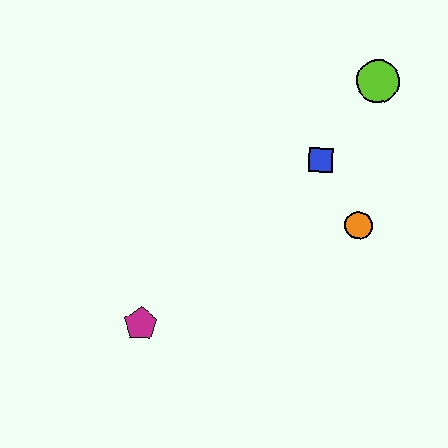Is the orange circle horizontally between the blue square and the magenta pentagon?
No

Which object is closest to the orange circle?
The blue square is closest to the orange circle.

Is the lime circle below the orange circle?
No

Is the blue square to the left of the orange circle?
Yes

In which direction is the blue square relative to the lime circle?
The blue square is below the lime circle.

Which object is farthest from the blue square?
The magenta pentagon is farthest from the blue square.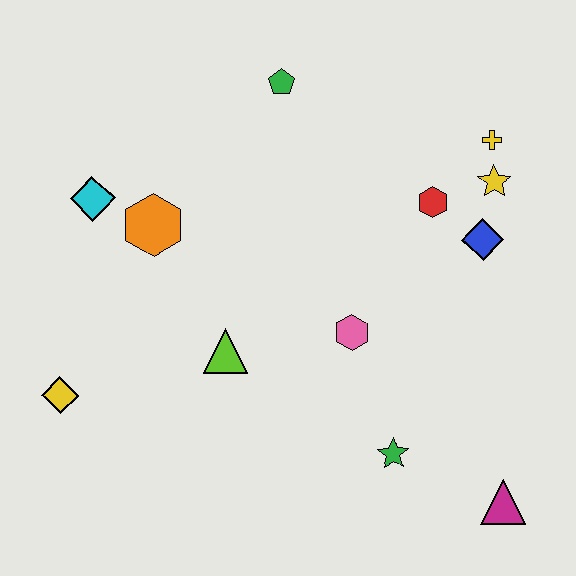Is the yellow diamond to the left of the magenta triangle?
Yes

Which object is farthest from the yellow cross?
The yellow diamond is farthest from the yellow cross.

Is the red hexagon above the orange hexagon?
Yes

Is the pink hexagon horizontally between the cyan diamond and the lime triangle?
No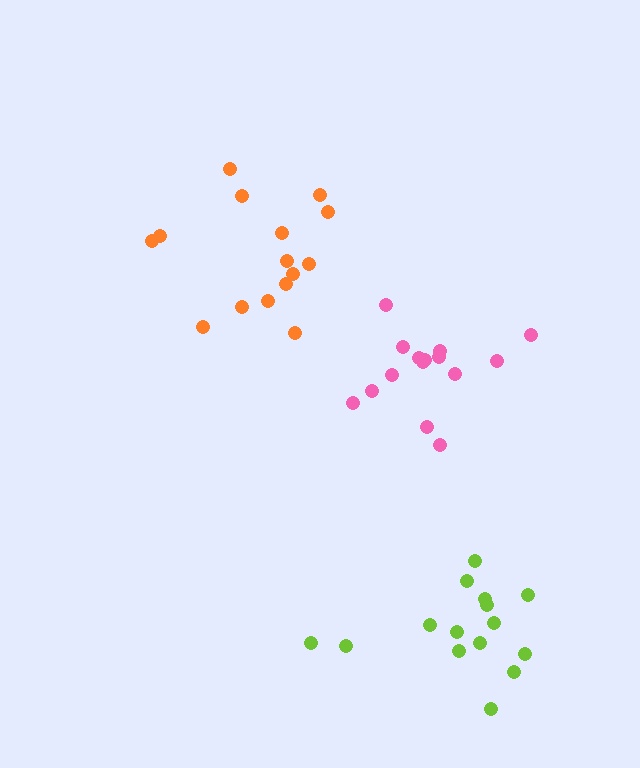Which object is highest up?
The orange cluster is topmost.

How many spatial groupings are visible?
There are 3 spatial groupings.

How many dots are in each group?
Group 1: 15 dots, Group 2: 15 dots, Group 3: 15 dots (45 total).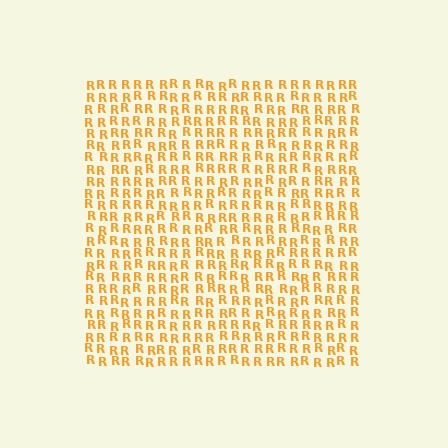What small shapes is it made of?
It is made of small letter R's.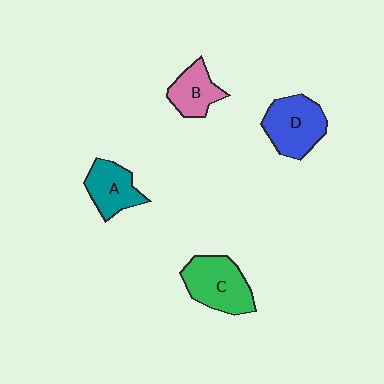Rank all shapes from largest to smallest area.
From largest to smallest: C (green), D (blue), A (teal), B (pink).